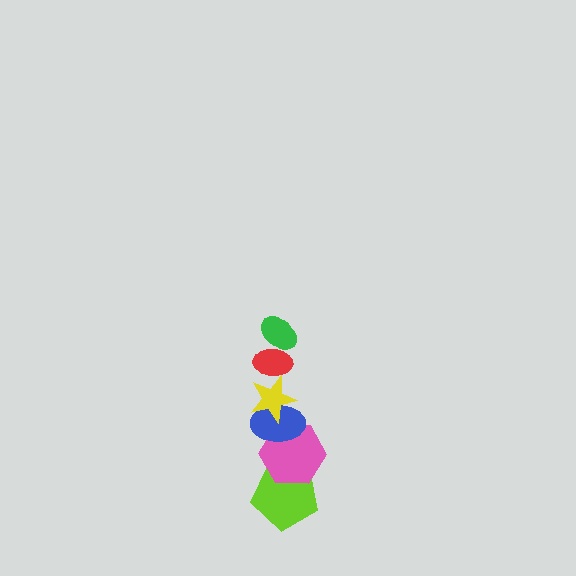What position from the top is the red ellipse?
The red ellipse is 2nd from the top.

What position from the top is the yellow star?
The yellow star is 3rd from the top.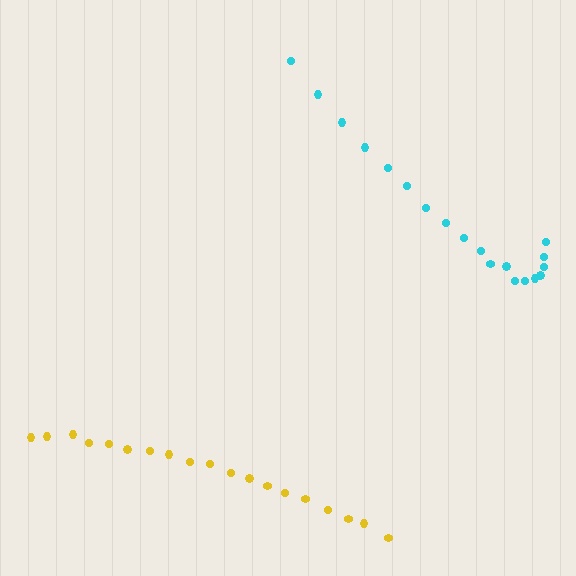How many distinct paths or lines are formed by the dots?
There are 2 distinct paths.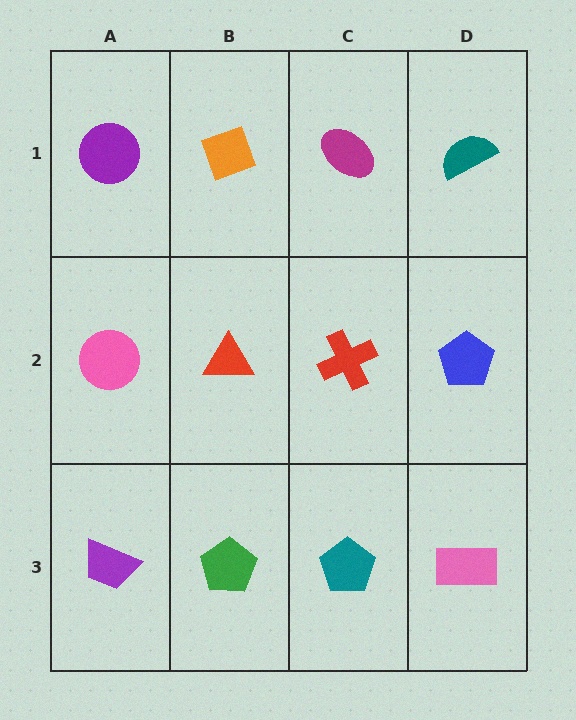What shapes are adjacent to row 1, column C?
A red cross (row 2, column C), an orange diamond (row 1, column B), a teal semicircle (row 1, column D).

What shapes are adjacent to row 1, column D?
A blue pentagon (row 2, column D), a magenta ellipse (row 1, column C).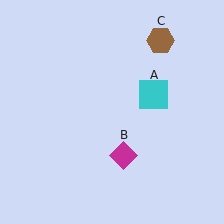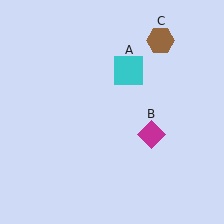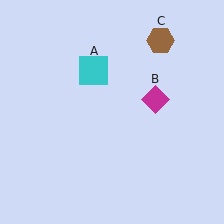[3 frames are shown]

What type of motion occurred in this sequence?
The cyan square (object A), magenta diamond (object B) rotated counterclockwise around the center of the scene.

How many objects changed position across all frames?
2 objects changed position: cyan square (object A), magenta diamond (object B).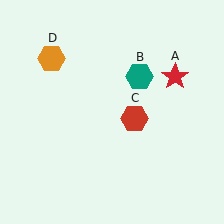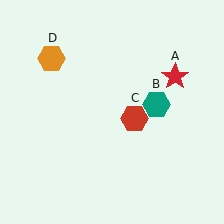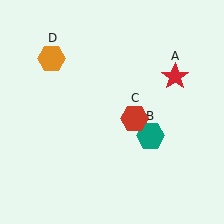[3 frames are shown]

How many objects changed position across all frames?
1 object changed position: teal hexagon (object B).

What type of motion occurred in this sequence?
The teal hexagon (object B) rotated clockwise around the center of the scene.